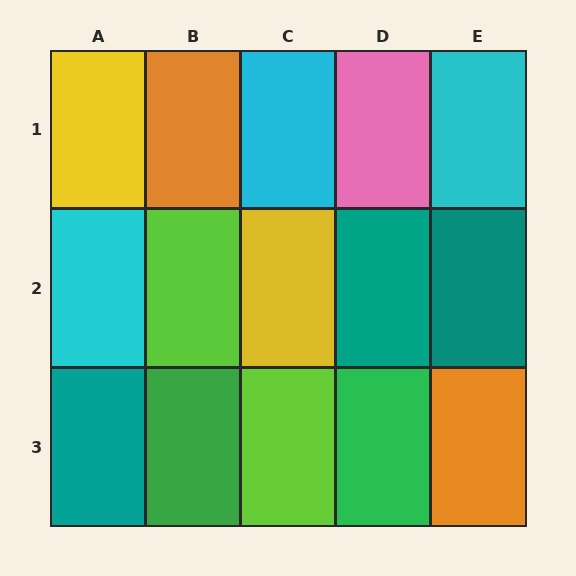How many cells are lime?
2 cells are lime.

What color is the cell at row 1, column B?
Orange.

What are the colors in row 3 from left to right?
Teal, green, lime, green, orange.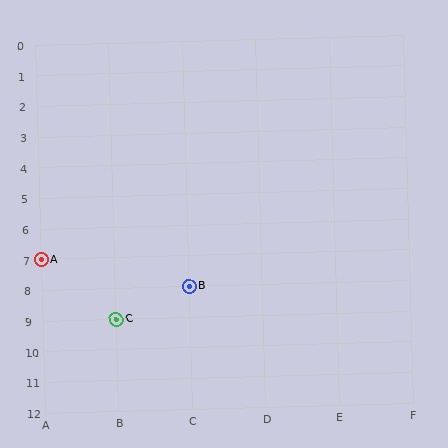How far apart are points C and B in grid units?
Points C and B are 1 column and 1 row apart (about 1.4 grid units diagonally).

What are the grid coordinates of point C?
Point C is at grid coordinates (B, 9).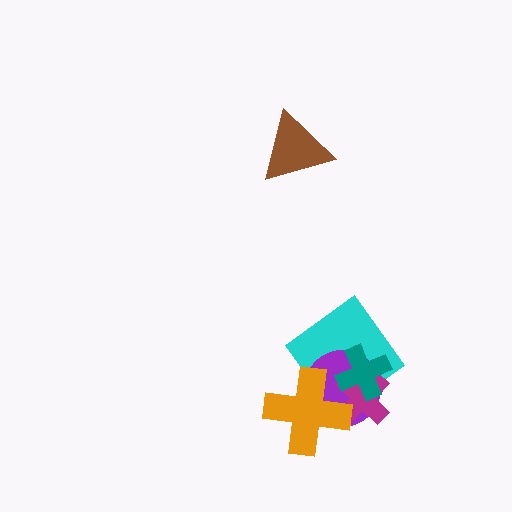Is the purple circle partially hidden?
Yes, it is partially covered by another shape.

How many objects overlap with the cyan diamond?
4 objects overlap with the cyan diamond.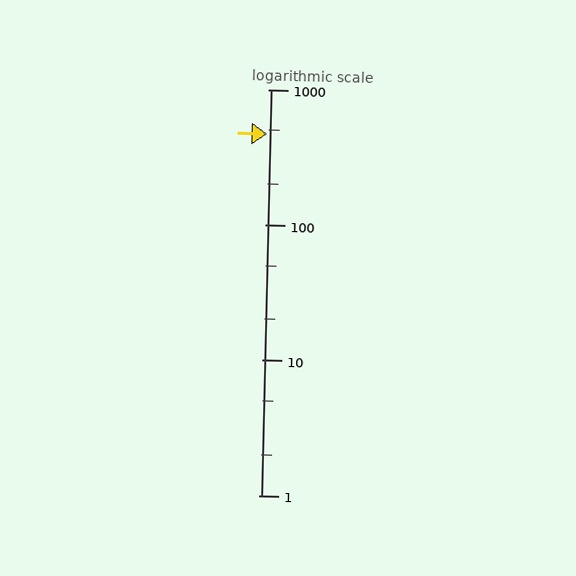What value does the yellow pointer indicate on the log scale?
The pointer indicates approximately 470.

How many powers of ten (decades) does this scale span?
The scale spans 3 decades, from 1 to 1000.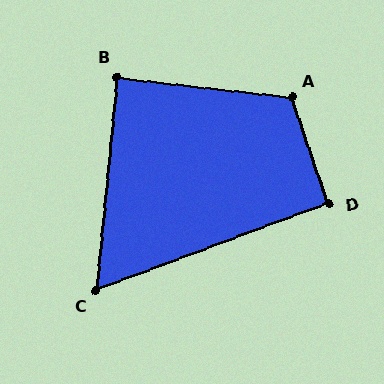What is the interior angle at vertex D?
Approximately 91 degrees (approximately right).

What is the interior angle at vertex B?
Approximately 89 degrees (approximately right).